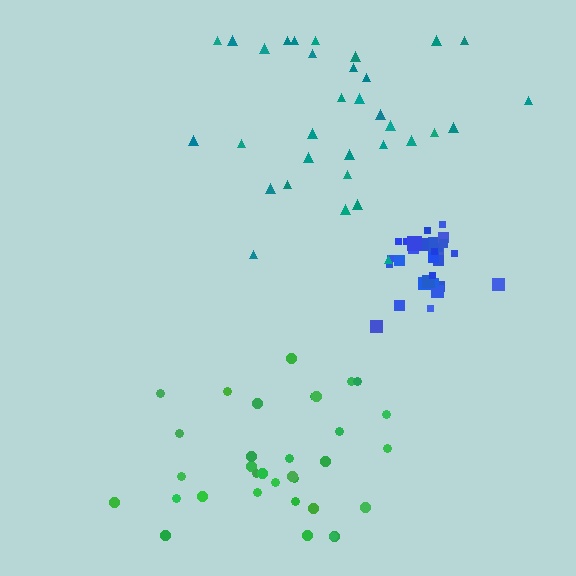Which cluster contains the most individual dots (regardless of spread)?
Green (33).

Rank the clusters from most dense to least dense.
blue, green, teal.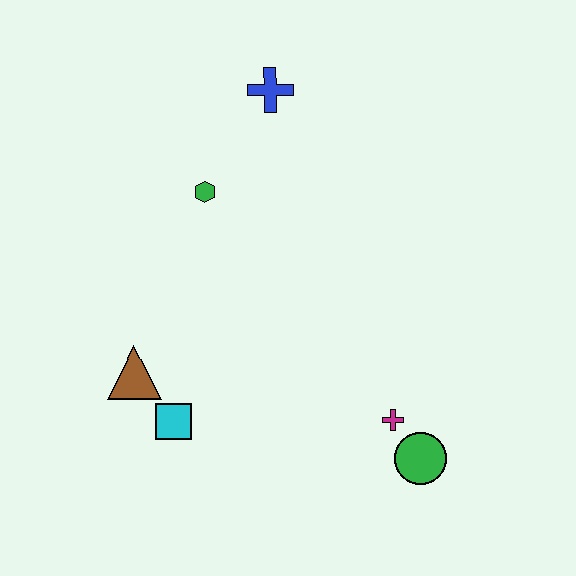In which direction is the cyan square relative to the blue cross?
The cyan square is below the blue cross.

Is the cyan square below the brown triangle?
Yes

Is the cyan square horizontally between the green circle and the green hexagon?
No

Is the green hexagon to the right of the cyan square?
Yes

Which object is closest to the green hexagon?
The blue cross is closest to the green hexagon.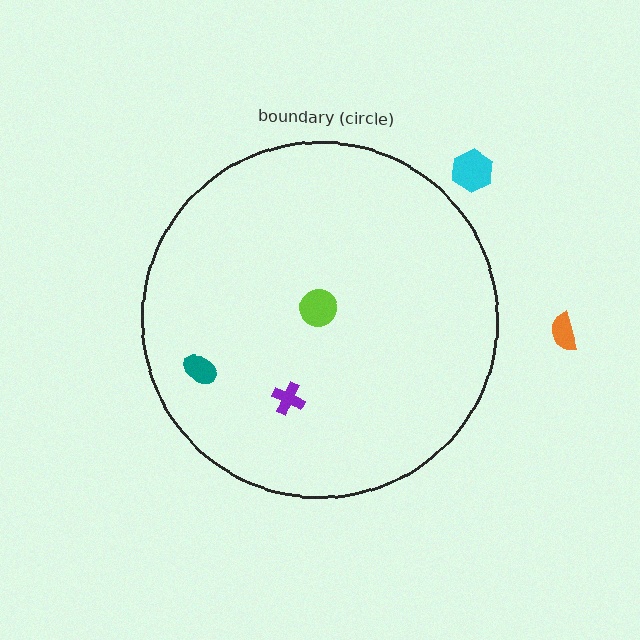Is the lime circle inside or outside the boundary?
Inside.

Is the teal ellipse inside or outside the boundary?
Inside.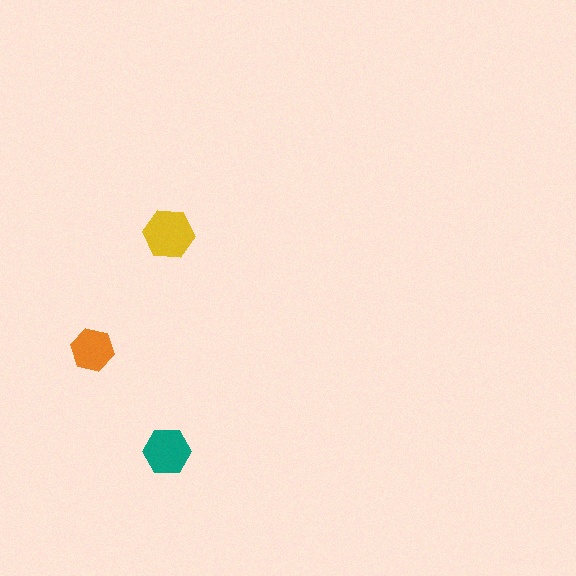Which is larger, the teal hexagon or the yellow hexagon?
The yellow one.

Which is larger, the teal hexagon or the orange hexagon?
The teal one.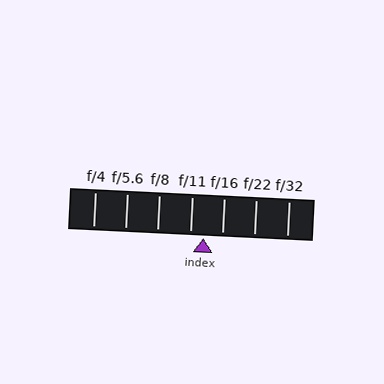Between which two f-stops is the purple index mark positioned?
The index mark is between f/11 and f/16.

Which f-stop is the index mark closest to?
The index mark is closest to f/11.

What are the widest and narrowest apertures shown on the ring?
The widest aperture shown is f/4 and the narrowest is f/32.